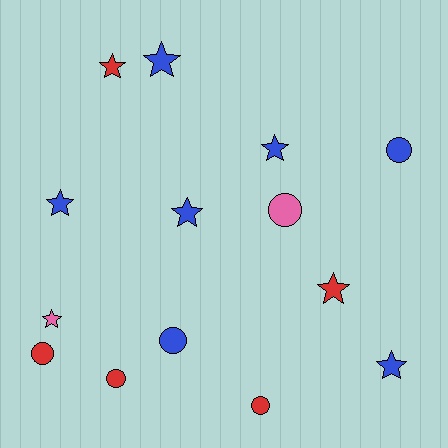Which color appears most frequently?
Blue, with 7 objects.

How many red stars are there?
There are 2 red stars.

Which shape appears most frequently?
Star, with 8 objects.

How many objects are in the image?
There are 14 objects.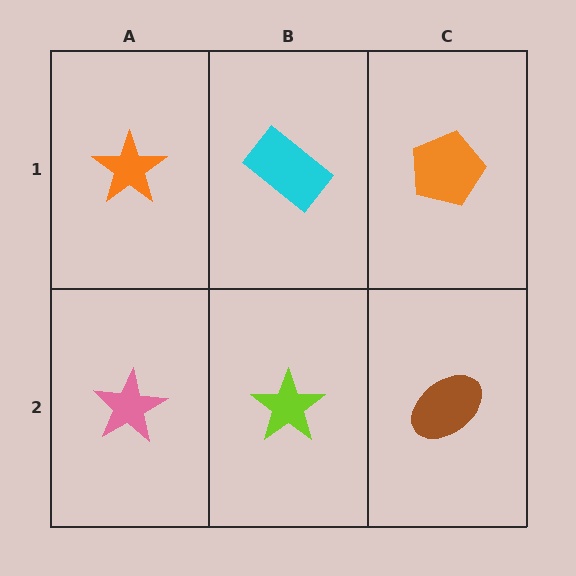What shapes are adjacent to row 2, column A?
An orange star (row 1, column A), a lime star (row 2, column B).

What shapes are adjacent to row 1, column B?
A lime star (row 2, column B), an orange star (row 1, column A), an orange pentagon (row 1, column C).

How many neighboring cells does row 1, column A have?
2.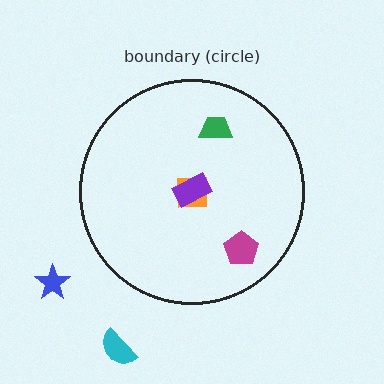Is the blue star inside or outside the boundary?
Outside.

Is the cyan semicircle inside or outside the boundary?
Outside.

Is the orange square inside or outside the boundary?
Inside.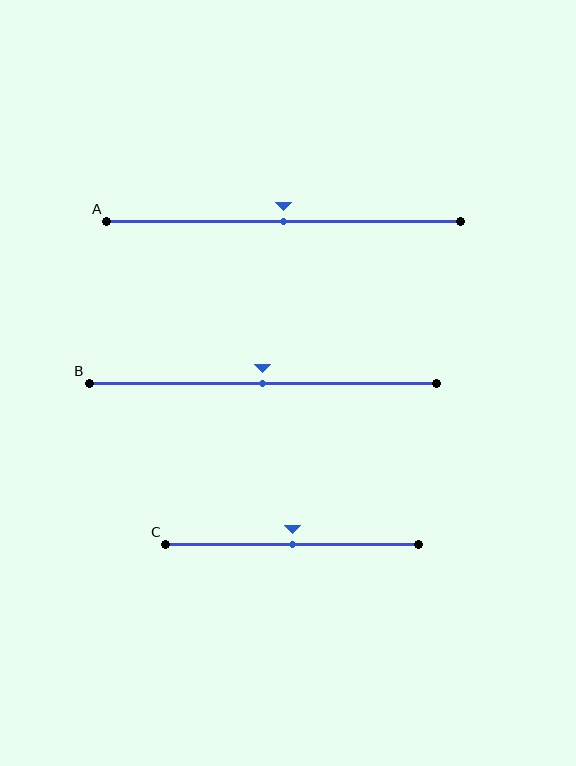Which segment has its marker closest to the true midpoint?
Segment A has its marker closest to the true midpoint.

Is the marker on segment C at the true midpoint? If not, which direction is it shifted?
Yes, the marker on segment C is at the true midpoint.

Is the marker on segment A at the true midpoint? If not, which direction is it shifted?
Yes, the marker on segment A is at the true midpoint.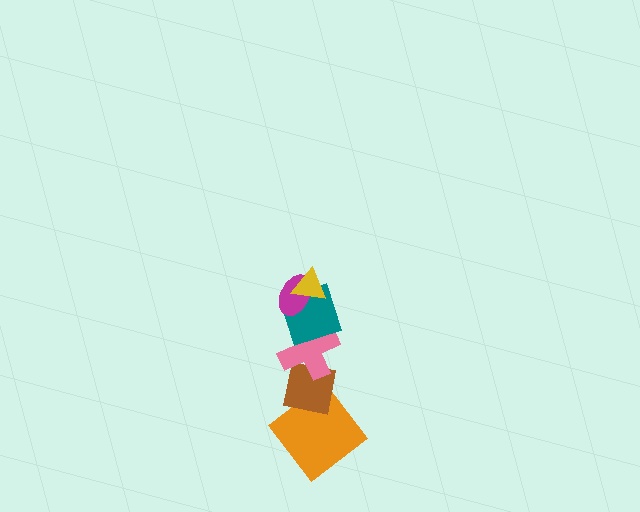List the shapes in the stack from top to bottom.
From top to bottom: the yellow triangle, the magenta ellipse, the teal square, the pink cross, the brown square, the orange diamond.